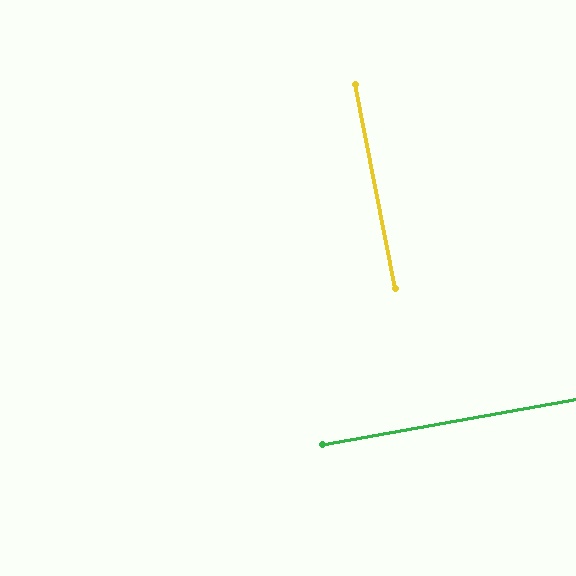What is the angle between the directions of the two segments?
Approximately 89 degrees.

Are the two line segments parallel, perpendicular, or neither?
Perpendicular — they meet at approximately 89°.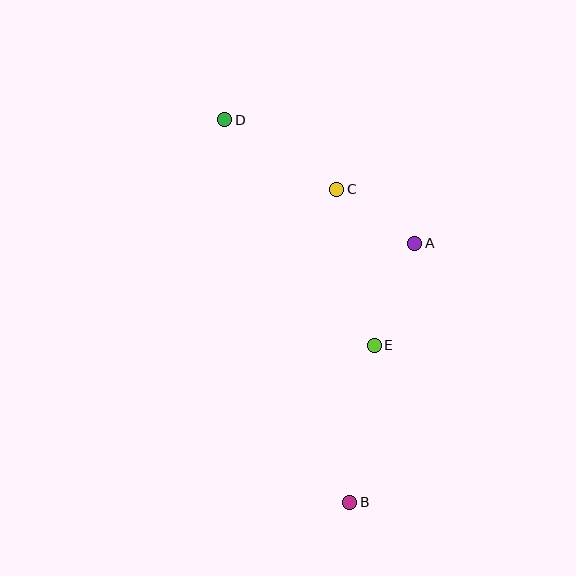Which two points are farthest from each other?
Points B and D are farthest from each other.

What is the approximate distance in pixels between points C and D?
The distance between C and D is approximately 132 pixels.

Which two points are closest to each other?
Points A and C are closest to each other.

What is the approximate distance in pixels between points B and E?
The distance between B and E is approximately 159 pixels.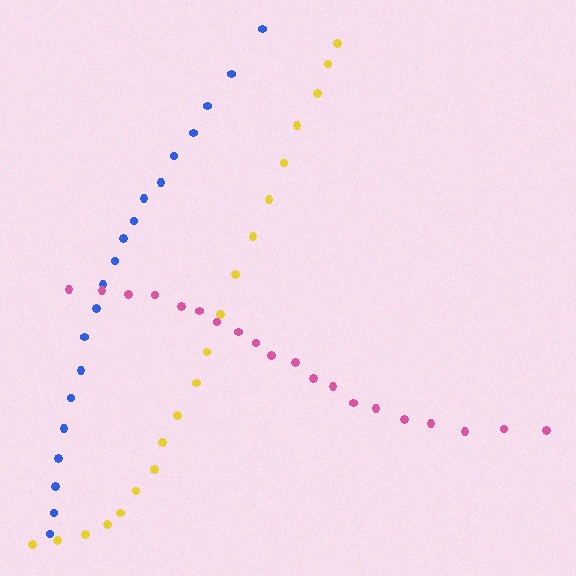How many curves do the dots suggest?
There are 3 distinct paths.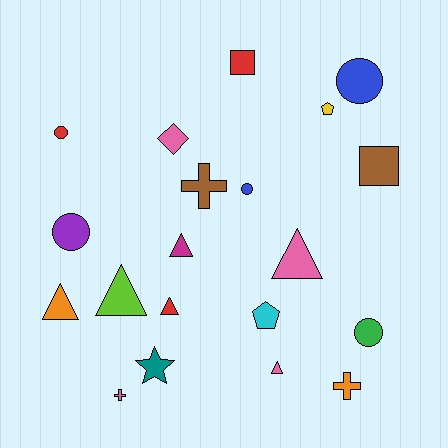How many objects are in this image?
There are 20 objects.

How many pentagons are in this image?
There are 2 pentagons.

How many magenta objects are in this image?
There is 1 magenta object.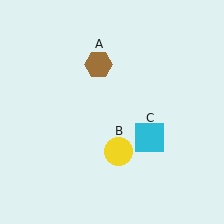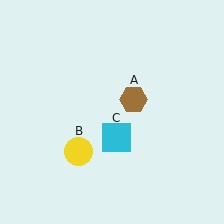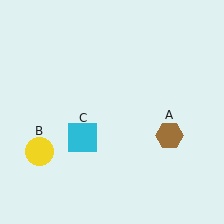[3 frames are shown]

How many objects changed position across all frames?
3 objects changed position: brown hexagon (object A), yellow circle (object B), cyan square (object C).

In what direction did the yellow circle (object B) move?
The yellow circle (object B) moved left.